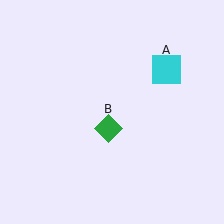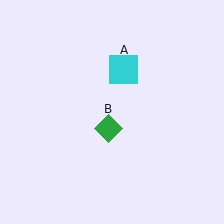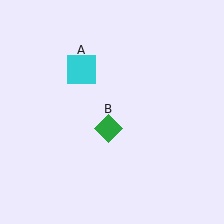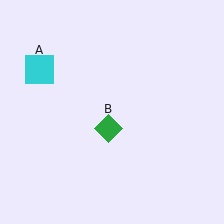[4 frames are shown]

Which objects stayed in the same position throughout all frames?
Green diamond (object B) remained stationary.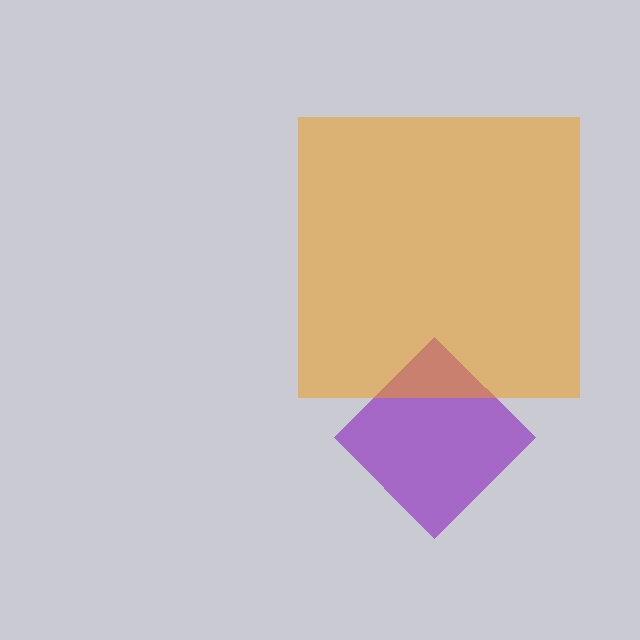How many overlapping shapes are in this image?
There are 2 overlapping shapes in the image.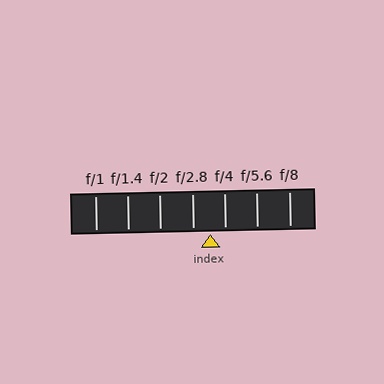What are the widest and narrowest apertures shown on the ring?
The widest aperture shown is f/1 and the narrowest is f/8.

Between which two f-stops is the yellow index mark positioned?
The index mark is between f/2.8 and f/4.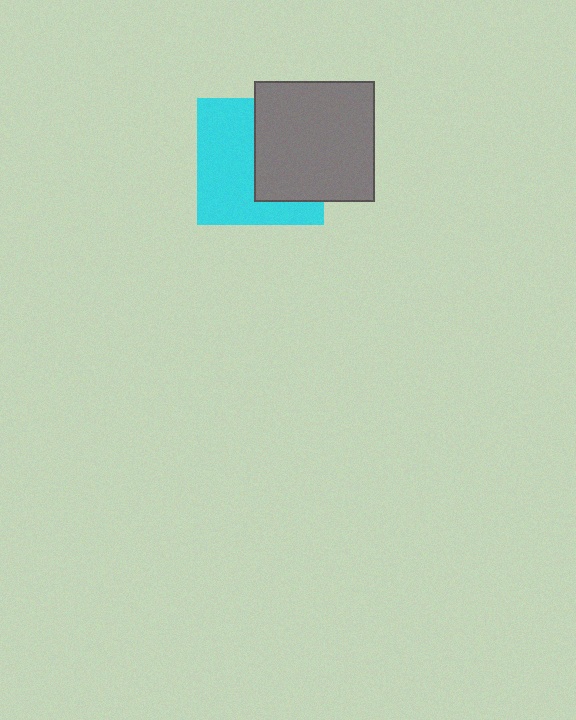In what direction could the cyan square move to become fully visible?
The cyan square could move left. That would shift it out from behind the gray square entirely.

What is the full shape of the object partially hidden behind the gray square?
The partially hidden object is a cyan square.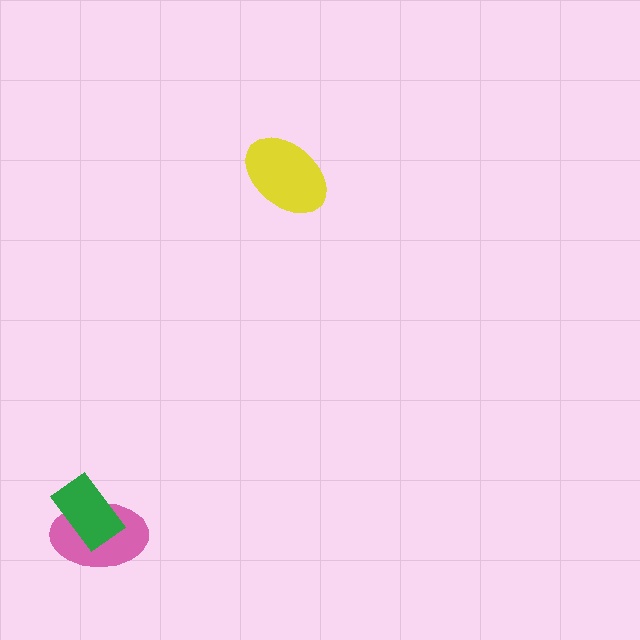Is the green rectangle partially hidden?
No, no other shape covers it.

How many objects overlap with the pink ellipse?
1 object overlaps with the pink ellipse.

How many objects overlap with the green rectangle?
1 object overlaps with the green rectangle.